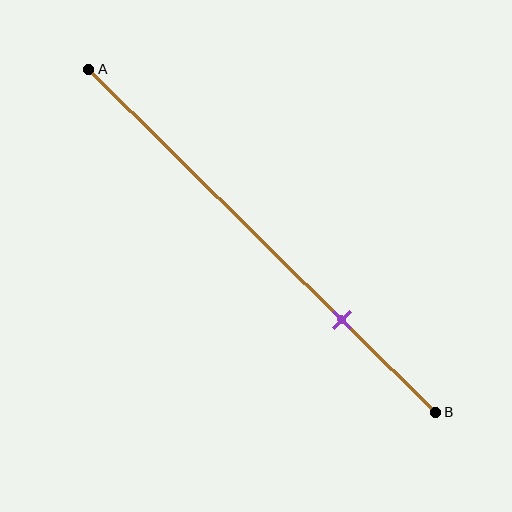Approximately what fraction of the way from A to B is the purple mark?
The purple mark is approximately 75% of the way from A to B.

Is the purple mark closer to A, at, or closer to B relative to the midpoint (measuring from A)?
The purple mark is closer to point B than the midpoint of segment AB.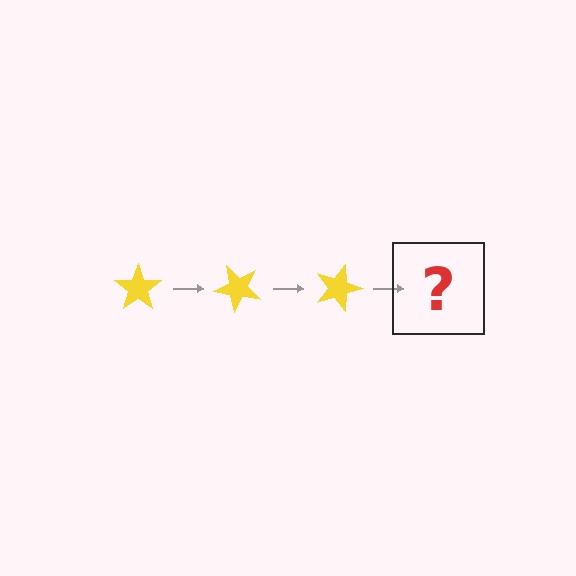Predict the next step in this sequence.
The next step is a yellow star rotated 135 degrees.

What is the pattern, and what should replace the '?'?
The pattern is that the star rotates 45 degrees each step. The '?' should be a yellow star rotated 135 degrees.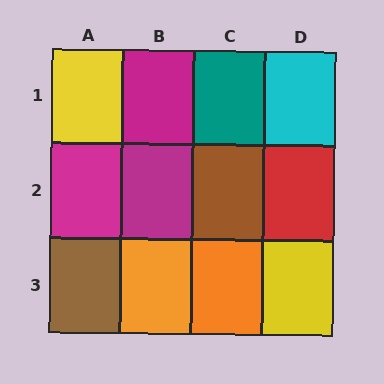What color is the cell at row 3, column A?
Brown.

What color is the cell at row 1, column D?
Cyan.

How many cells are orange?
2 cells are orange.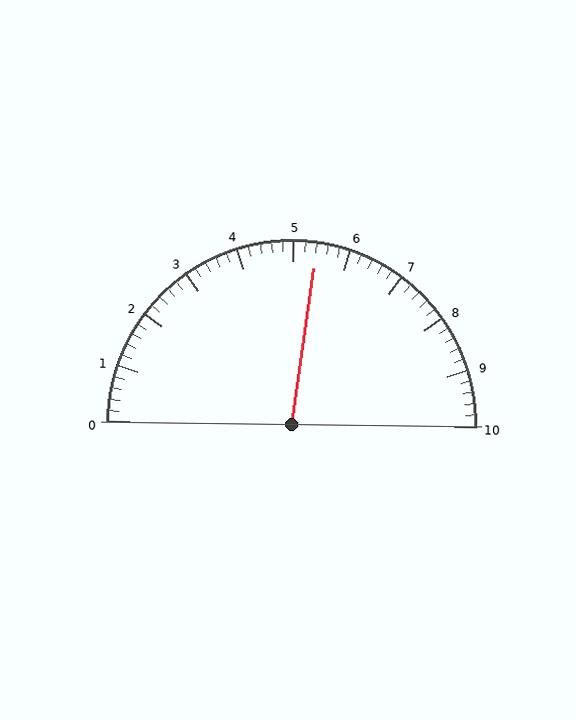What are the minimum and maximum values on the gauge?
The gauge ranges from 0 to 10.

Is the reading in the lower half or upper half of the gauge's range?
The reading is in the upper half of the range (0 to 10).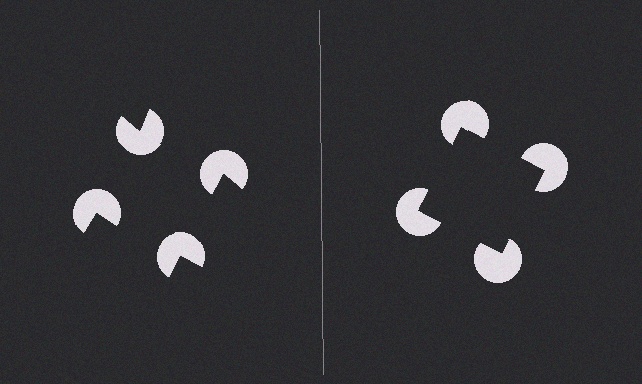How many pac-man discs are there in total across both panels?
8 — 4 on each side.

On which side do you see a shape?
An illusory square appears on the right side. On the left side the wedge cuts are rotated, so no coherent shape forms.